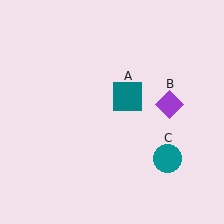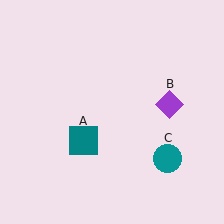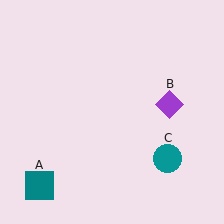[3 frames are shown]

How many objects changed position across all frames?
1 object changed position: teal square (object A).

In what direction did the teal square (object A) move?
The teal square (object A) moved down and to the left.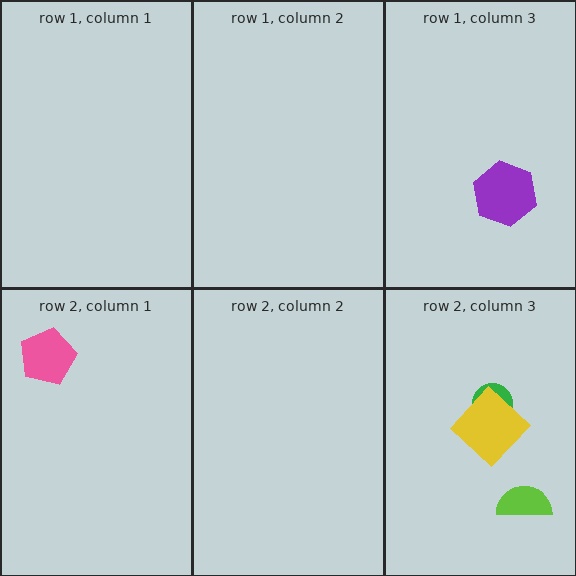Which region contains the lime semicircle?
The row 2, column 3 region.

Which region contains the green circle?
The row 2, column 3 region.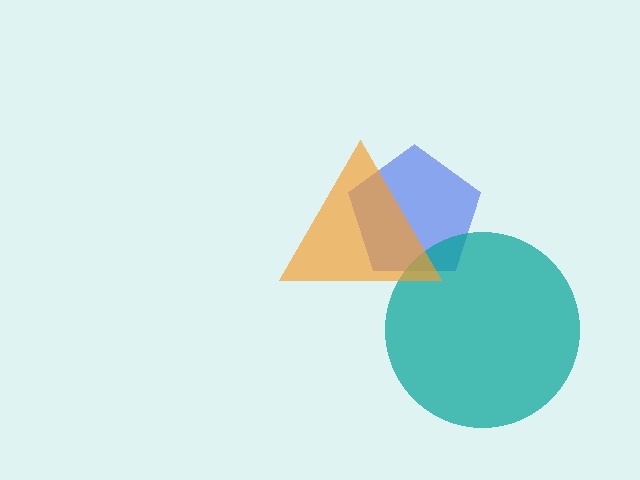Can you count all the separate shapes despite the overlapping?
Yes, there are 3 separate shapes.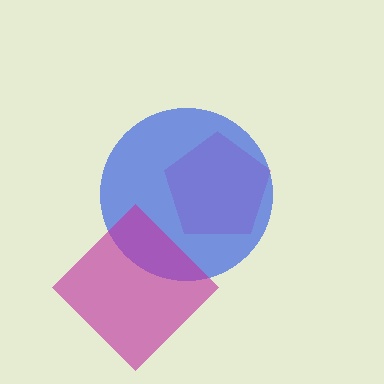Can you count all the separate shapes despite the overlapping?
Yes, there are 3 separate shapes.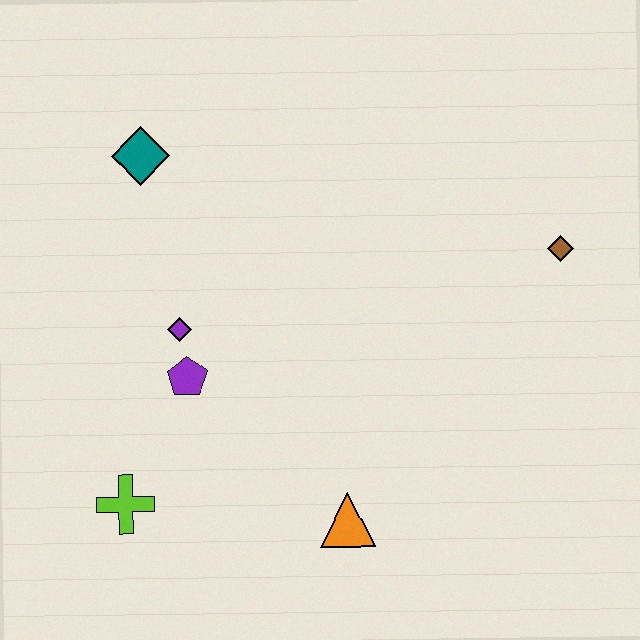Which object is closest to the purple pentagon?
The purple diamond is closest to the purple pentagon.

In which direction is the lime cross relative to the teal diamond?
The lime cross is below the teal diamond.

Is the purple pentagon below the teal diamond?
Yes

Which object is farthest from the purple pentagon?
The brown diamond is farthest from the purple pentagon.